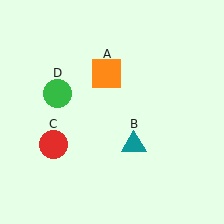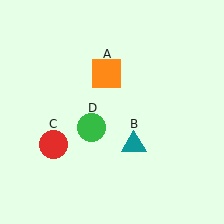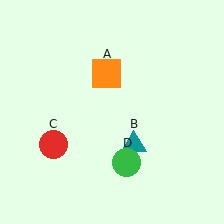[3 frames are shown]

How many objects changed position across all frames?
1 object changed position: green circle (object D).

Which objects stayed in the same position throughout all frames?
Orange square (object A) and teal triangle (object B) and red circle (object C) remained stationary.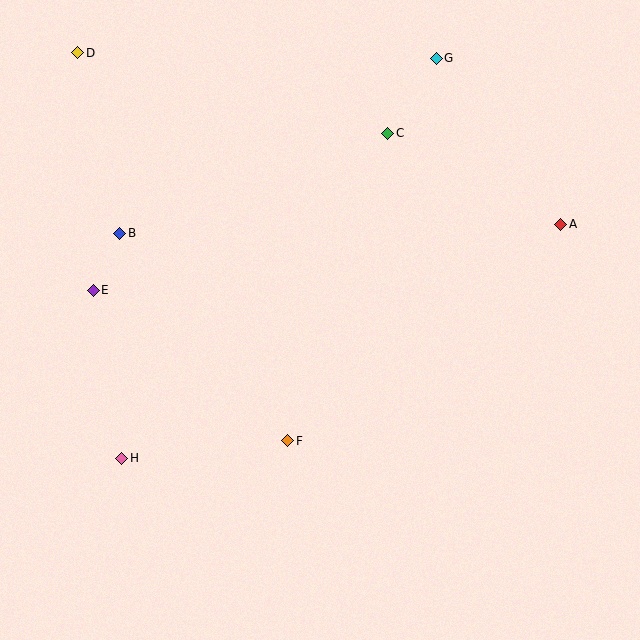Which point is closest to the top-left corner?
Point D is closest to the top-left corner.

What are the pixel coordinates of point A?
Point A is at (561, 224).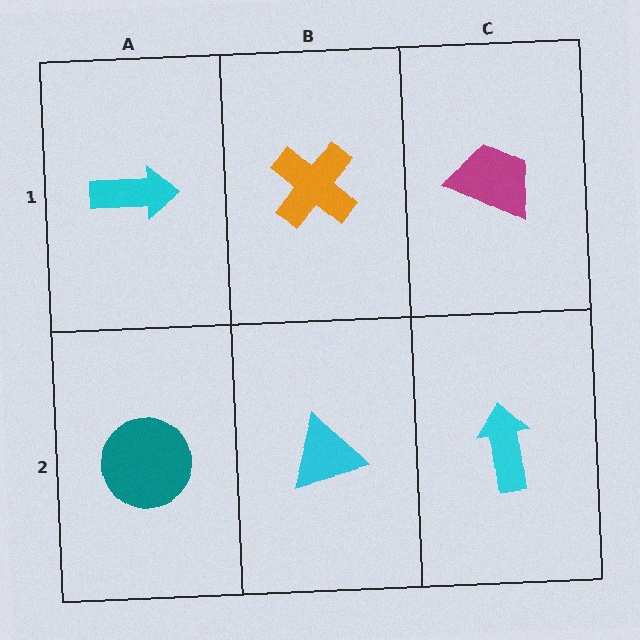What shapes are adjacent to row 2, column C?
A magenta trapezoid (row 1, column C), a cyan triangle (row 2, column B).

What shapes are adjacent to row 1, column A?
A teal circle (row 2, column A), an orange cross (row 1, column B).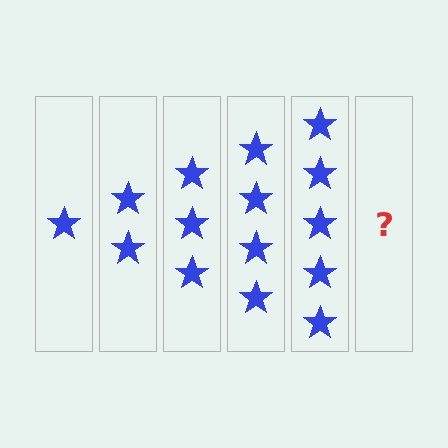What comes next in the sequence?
The next element should be 6 stars.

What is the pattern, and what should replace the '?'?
The pattern is that each step adds one more star. The '?' should be 6 stars.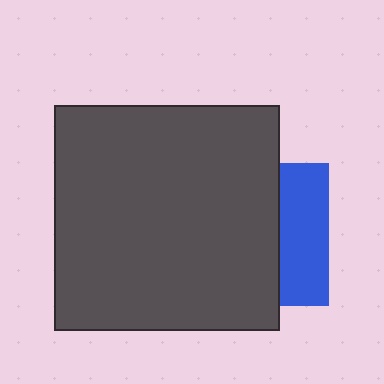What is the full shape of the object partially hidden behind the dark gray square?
The partially hidden object is a blue square.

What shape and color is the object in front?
The object in front is a dark gray square.